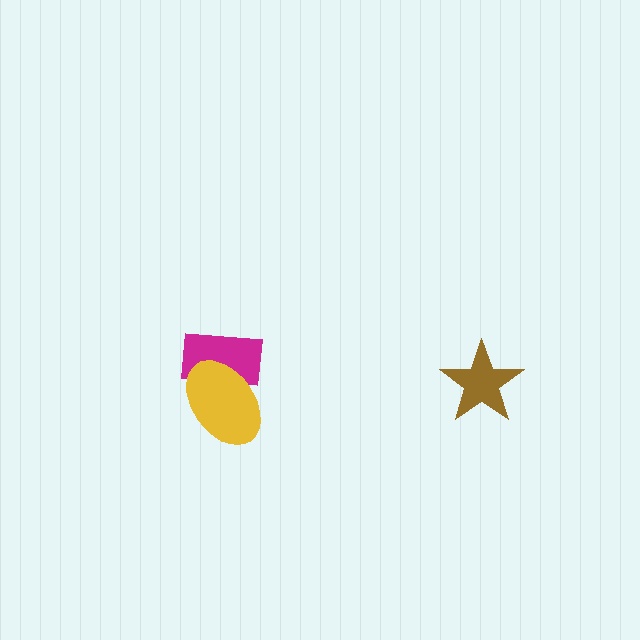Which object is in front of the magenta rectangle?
The yellow ellipse is in front of the magenta rectangle.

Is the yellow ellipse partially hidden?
No, no other shape covers it.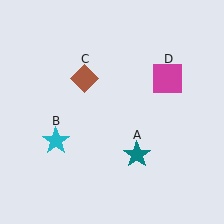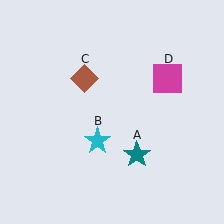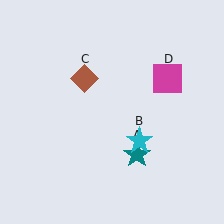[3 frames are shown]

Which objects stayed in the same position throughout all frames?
Teal star (object A) and brown diamond (object C) and magenta square (object D) remained stationary.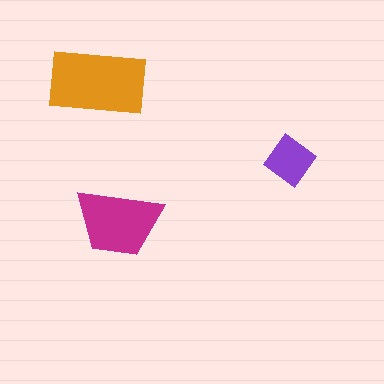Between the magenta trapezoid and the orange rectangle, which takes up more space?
The orange rectangle.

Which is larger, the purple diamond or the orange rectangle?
The orange rectangle.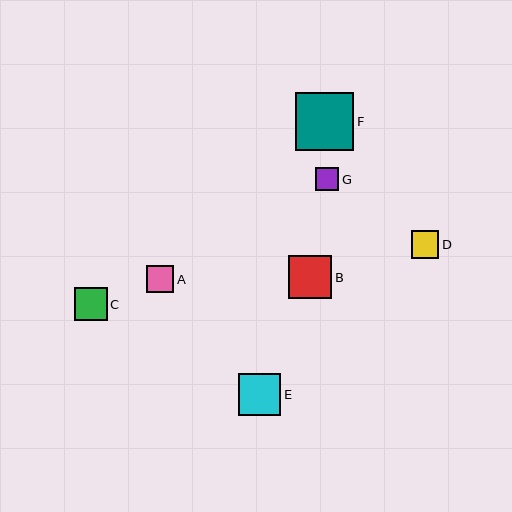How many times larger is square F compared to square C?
Square F is approximately 1.8 times the size of square C.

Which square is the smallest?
Square G is the smallest with a size of approximately 23 pixels.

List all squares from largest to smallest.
From largest to smallest: F, B, E, C, A, D, G.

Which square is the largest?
Square F is the largest with a size of approximately 58 pixels.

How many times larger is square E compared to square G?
Square E is approximately 1.8 times the size of square G.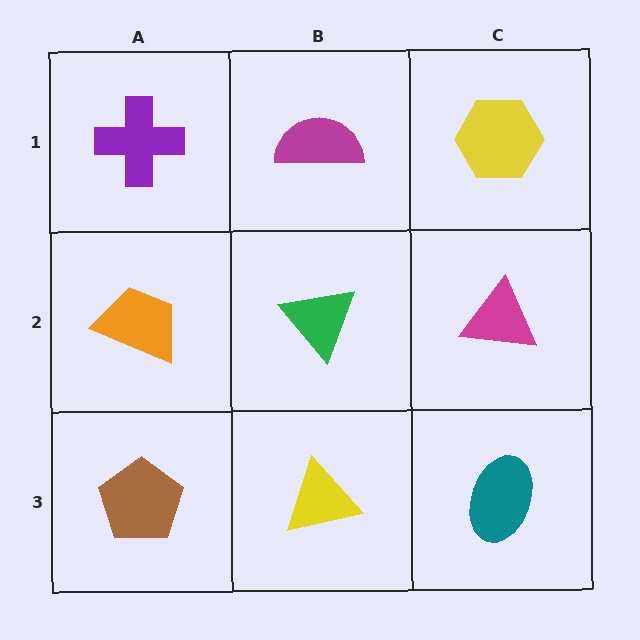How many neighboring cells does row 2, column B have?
4.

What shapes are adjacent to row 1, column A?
An orange trapezoid (row 2, column A), a magenta semicircle (row 1, column B).